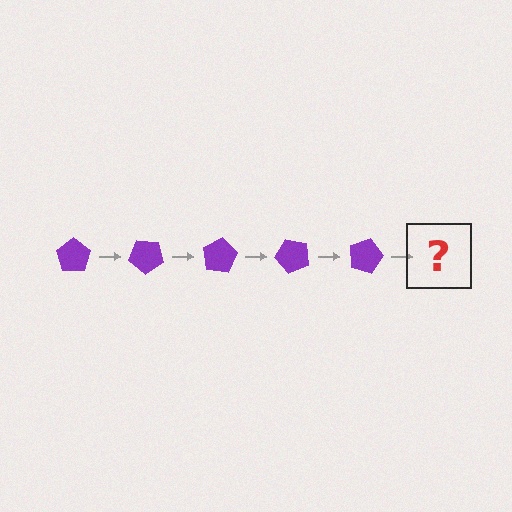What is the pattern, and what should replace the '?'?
The pattern is that the pentagon rotates 40 degrees each step. The '?' should be a purple pentagon rotated 200 degrees.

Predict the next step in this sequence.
The next step is a purple pentagon rotated 200 degrees.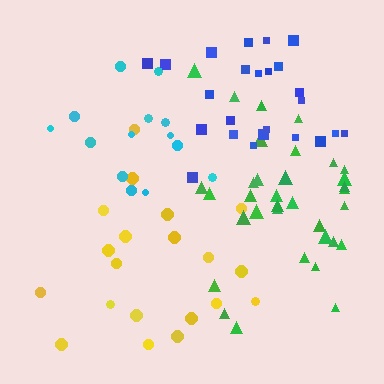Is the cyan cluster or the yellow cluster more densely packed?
Cyan.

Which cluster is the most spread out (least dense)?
Yellow.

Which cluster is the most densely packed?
Cyan.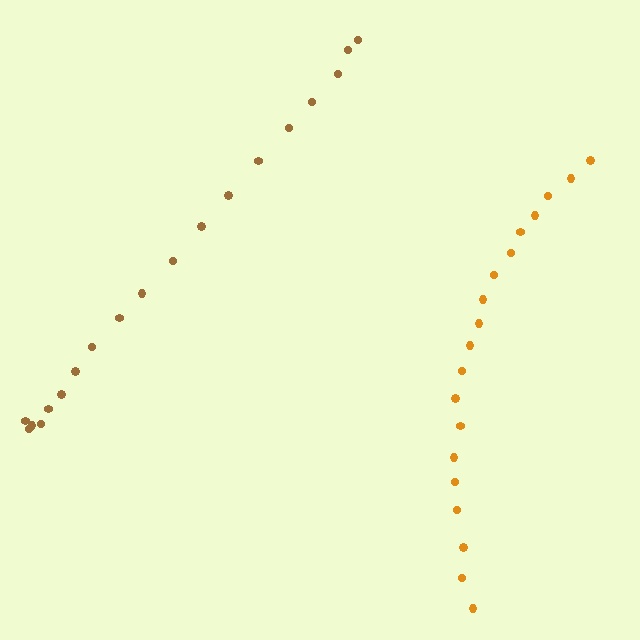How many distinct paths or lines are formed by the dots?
There are 2 distinct paths.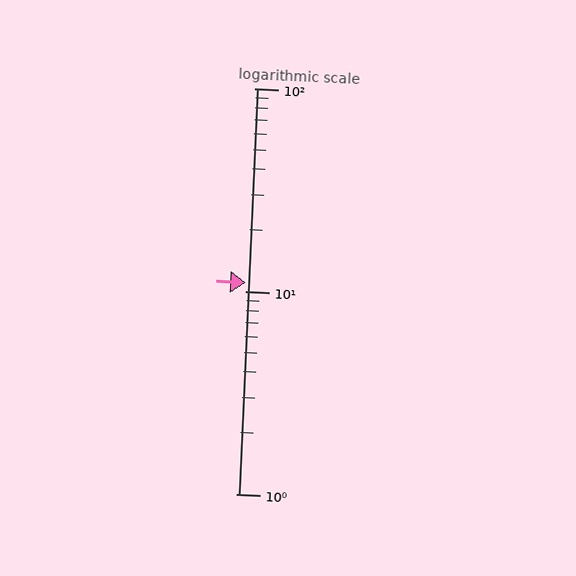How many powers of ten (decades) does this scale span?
The scale spans 2 decades, from 1 to 100.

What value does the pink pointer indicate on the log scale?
The pointer indicates approximately 11.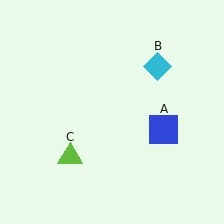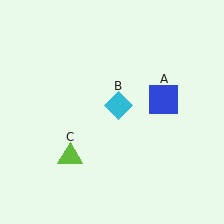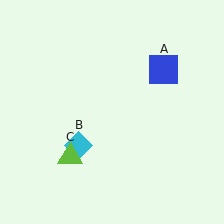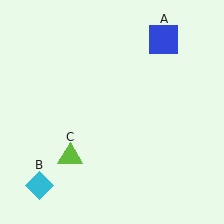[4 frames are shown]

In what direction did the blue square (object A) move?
The blue square (object A) moved up.